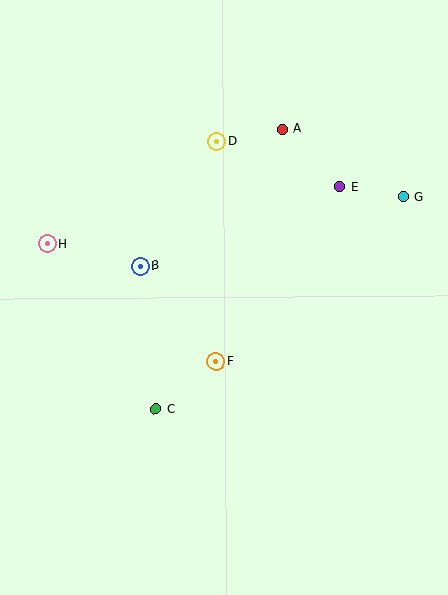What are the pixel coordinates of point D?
Point D is at (217, 141).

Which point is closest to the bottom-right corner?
Point F is closest to the bottom-right corner.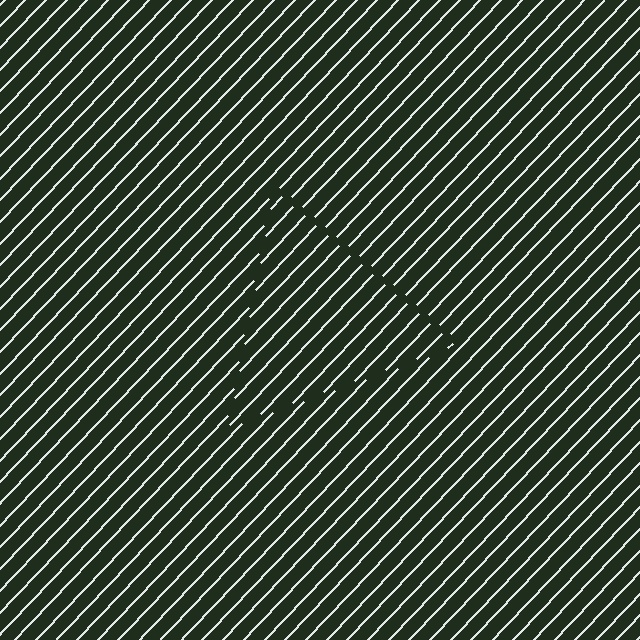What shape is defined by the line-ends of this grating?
An illusory triangle. The interior of the shape contains the same grating, shifted by half a period — the contour is defined by the phase discontinuity where line-ends from the inner and outer gratings abut.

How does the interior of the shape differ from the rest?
The interior of the shape contains the same grating, shifted by half a period — the contour is defined by the phase discontinuity where line-ends from the inner and outer gratings abut.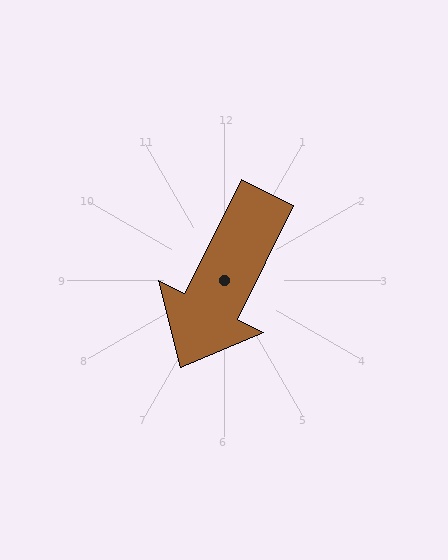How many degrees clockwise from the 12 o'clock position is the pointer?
Approximately 206 degrees.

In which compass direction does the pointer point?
Southwest.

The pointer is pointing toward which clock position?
Roughly 7 o'clock.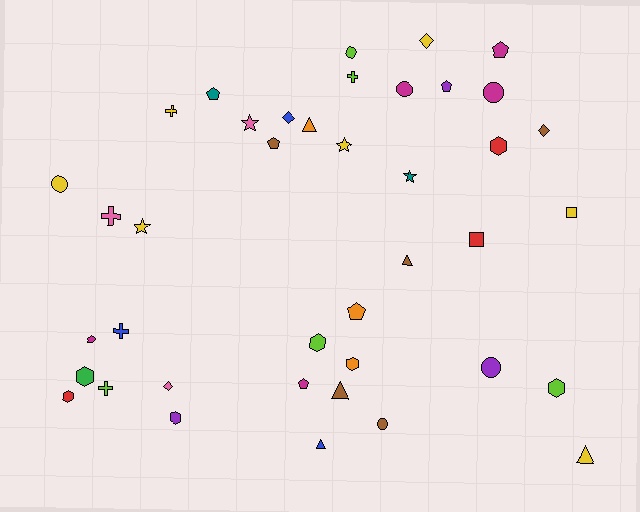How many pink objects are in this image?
There are 3 pink objects.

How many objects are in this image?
There are 40 objects.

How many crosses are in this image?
There are 5 crosses.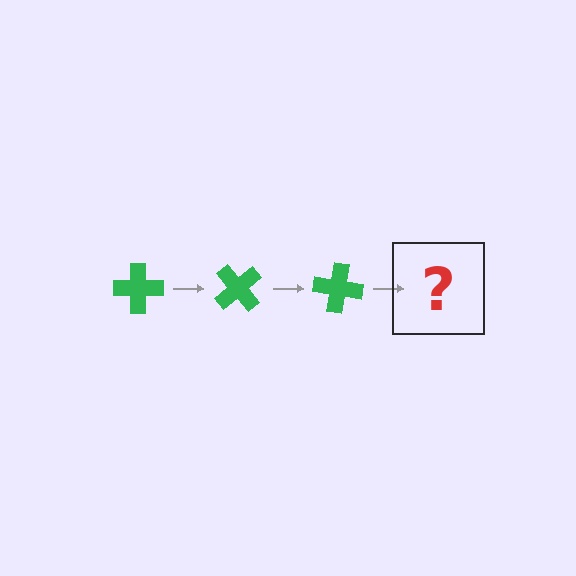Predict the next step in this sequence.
The next step is a green cross rotated 150 degrees.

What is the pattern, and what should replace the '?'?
The pattern is that the cross rotates 50 degrees each step. The '?' should be a green cross rotated 150 degrees.